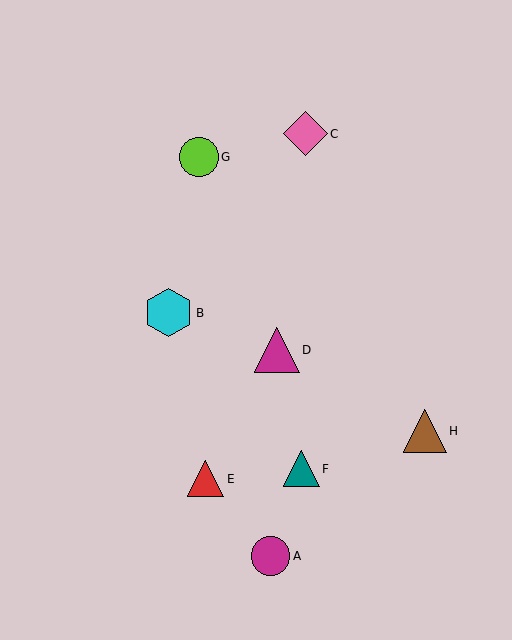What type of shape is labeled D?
Shape D is a magenta triangle.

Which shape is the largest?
The cyan hexagon (labeled B) is the largest.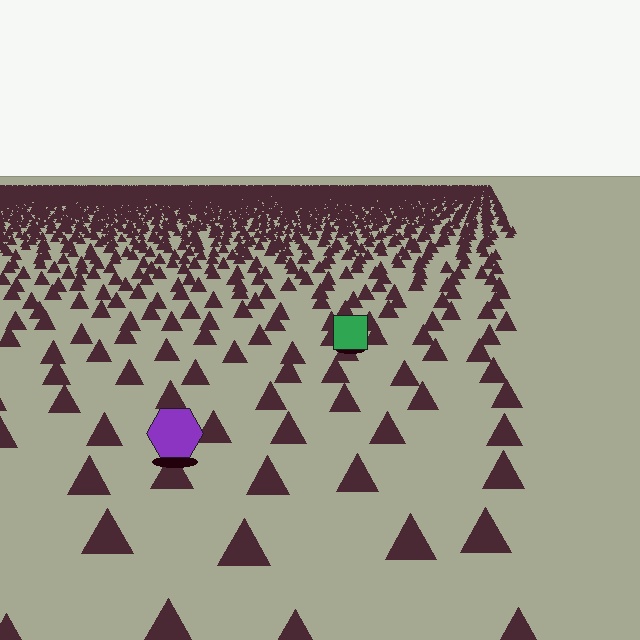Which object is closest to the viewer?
The purple hexagon is closest. The texture marks near it are larger and more spread out.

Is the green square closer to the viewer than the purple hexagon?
No. The purple hexagon is closer — you can tell from the texture gradient: the ground texture is coarser near it.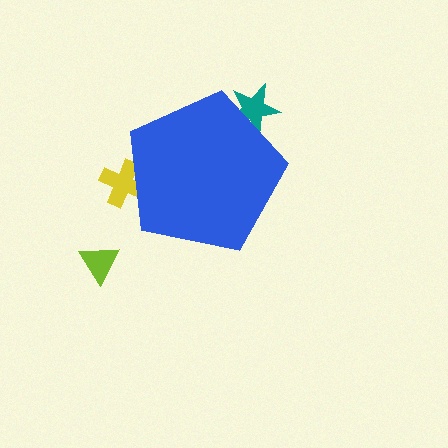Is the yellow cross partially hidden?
Yes, the yellow cross is partially hidden behind the blue pentagon.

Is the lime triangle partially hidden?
No, the lime triangle is fully visible.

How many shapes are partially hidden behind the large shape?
2 shapes are partially hidden.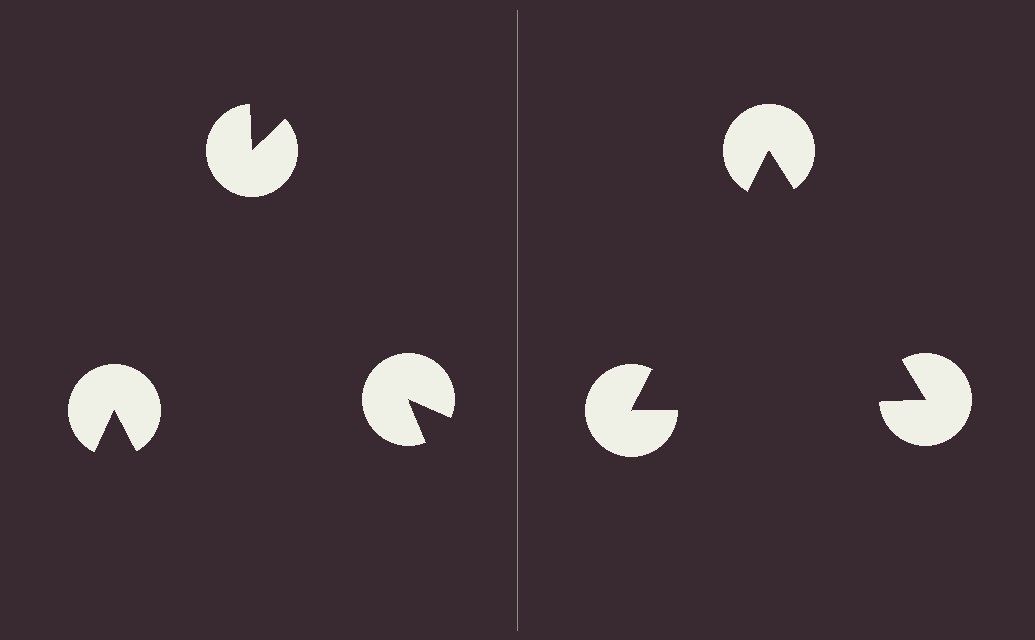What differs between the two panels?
The pac-man discs are positioned identically on both sides; only the wedge orientations differ. On the right they align to a triangle; on the left they are misaligned.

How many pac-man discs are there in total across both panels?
6 — 3 on each side.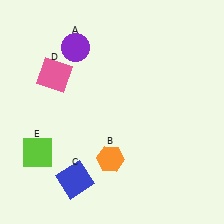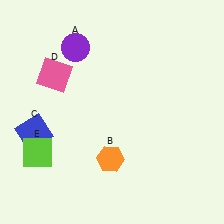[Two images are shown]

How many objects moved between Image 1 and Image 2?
1 object moved between the two images.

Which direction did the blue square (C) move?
The blue square (C) moved up.